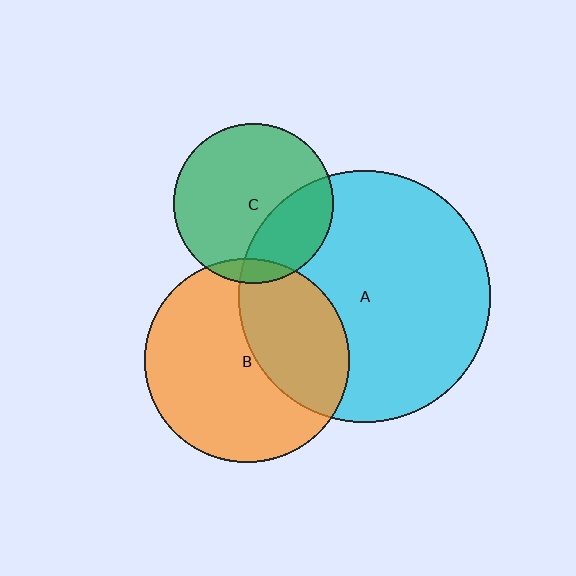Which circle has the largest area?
Circle A (cyan).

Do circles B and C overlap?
Yes.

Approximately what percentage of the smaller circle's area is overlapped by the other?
Approximately 10%.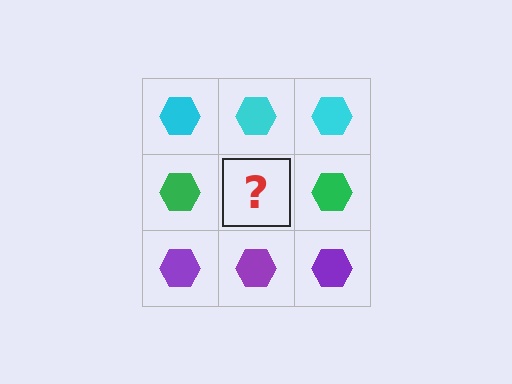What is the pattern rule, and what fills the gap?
The rule is that each row has a consistent color. The gap should be filled with a green hexagon.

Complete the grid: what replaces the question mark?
The question mark should be replaced with a green hexagon.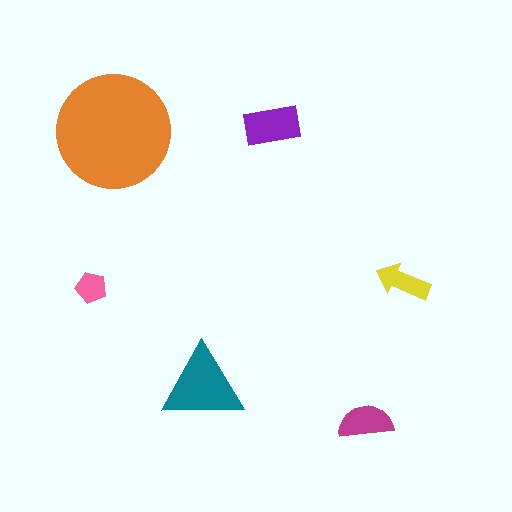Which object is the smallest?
The pink pentagon.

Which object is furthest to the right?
The yellow arrow is rightmost.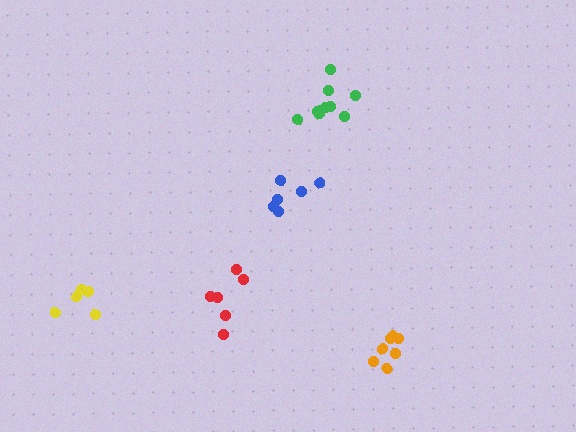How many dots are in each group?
Group 1: 6 dots, Group 2: 7 dots, Group 3: 6 dots, Group 4: 9 dots, Group 5: 6 dots (34 total).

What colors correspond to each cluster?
The clusters are colored: red, orange, yellow, green, blue.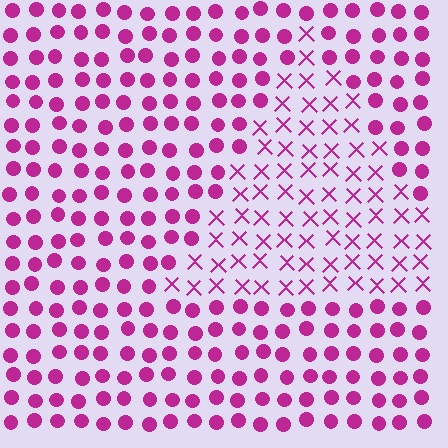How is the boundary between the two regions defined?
The boundary is defined by a change in element shape: X marks inside vs. circles outside. All elements share the same color and spacing.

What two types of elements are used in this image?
The image uses X marks inside the triangle region and circles outside it.